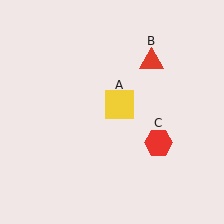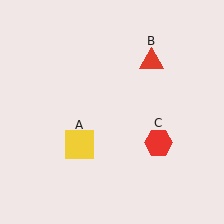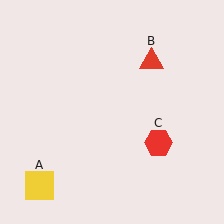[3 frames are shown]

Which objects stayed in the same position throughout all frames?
Red triangle (object B) and red hexagon (object C) remained stationary.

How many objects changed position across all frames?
1 object changed position: yellow square (object A).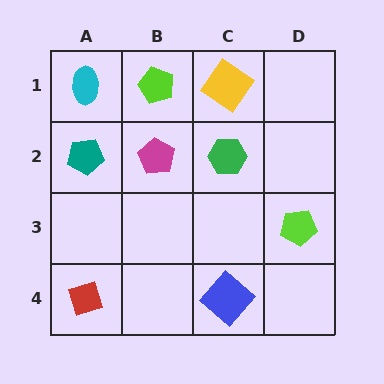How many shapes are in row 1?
3 shapes.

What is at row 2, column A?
A teal pentagon.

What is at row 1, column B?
A lime pentagon.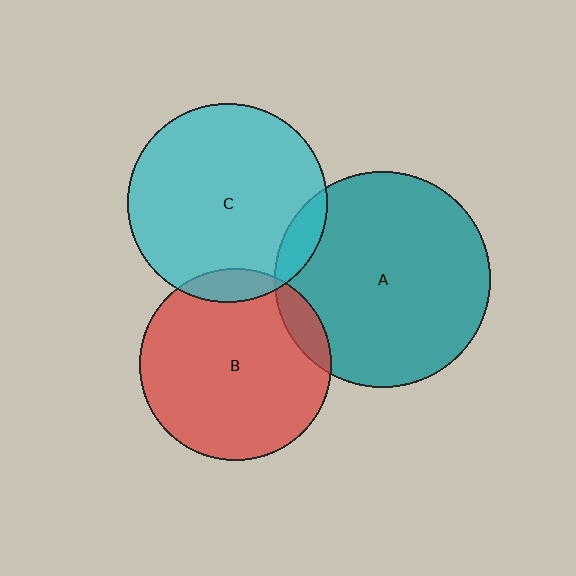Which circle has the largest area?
Circle A (teal).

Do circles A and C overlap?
Yes.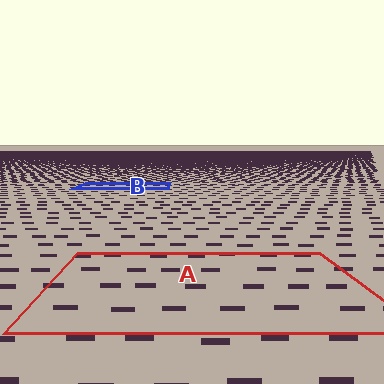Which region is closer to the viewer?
Region A is closer. The texture elements there are larger and more spread out.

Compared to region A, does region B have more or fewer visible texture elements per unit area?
Region B has more texture elements per unit area — they are packed more densely because it is farther away.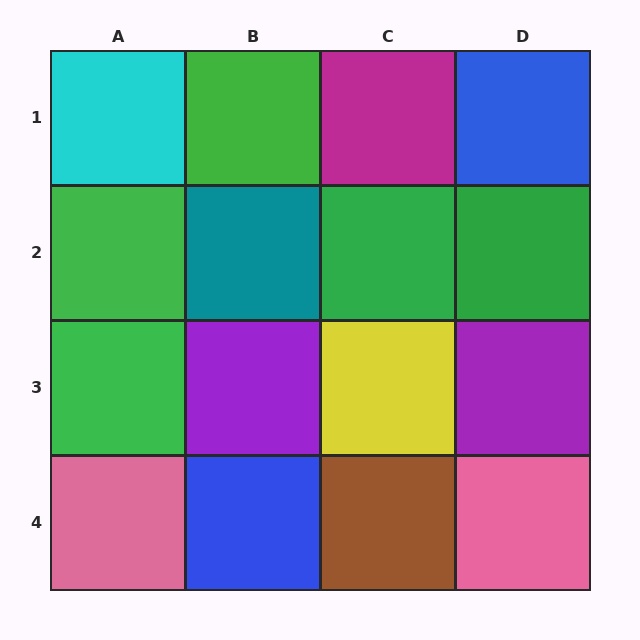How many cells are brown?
1 cell is brown.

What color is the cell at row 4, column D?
Pink.